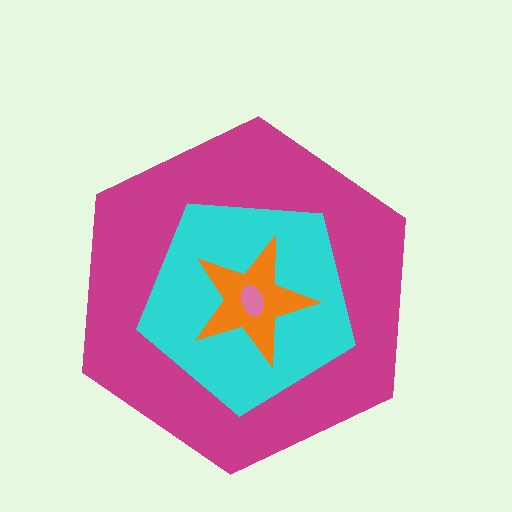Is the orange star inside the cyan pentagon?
Yes.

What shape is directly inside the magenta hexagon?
The cyan pentagon.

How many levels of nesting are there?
4.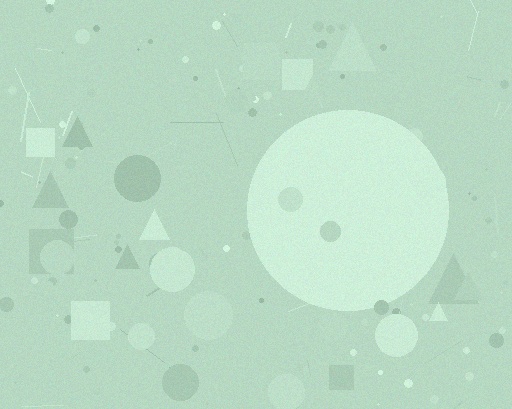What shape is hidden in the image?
A circle is hidden in the image.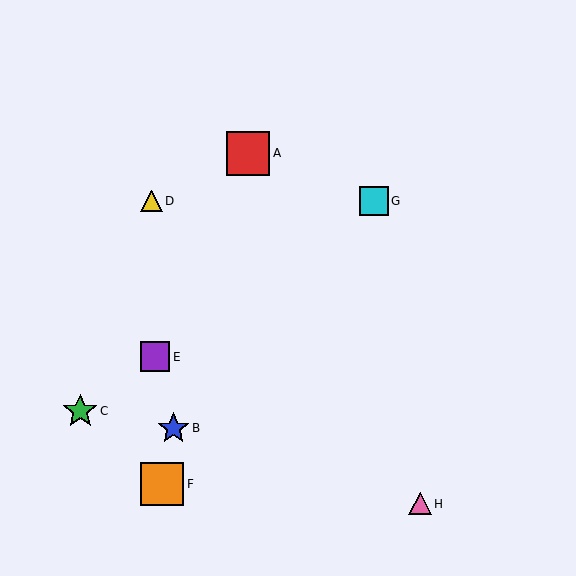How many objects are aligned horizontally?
2 objects (D, G) are aligned horizontally.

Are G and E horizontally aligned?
No, G is at y≈201 and E is at y≈357.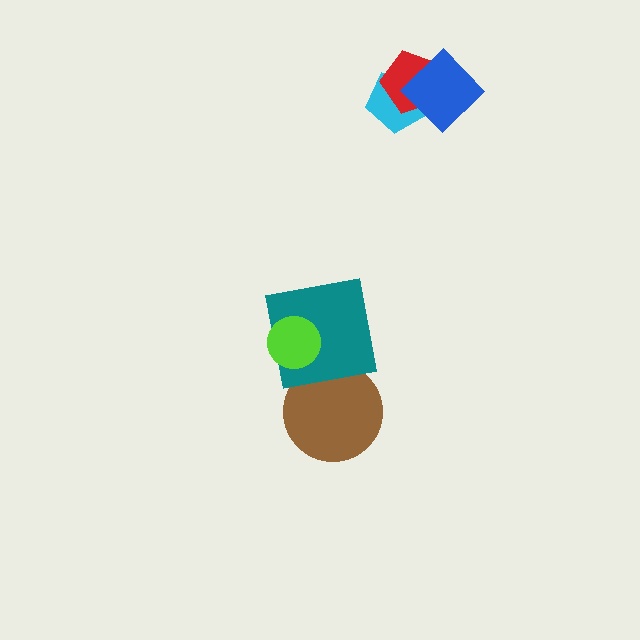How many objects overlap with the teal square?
2 objects overlap with the teal square.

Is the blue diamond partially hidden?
No, no other shape covers it.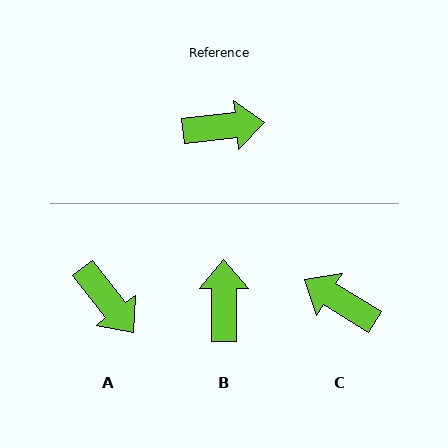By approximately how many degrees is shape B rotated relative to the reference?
Approximately 84 degrees counter-clockwise.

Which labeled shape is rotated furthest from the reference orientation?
C, about 143 degrees away.